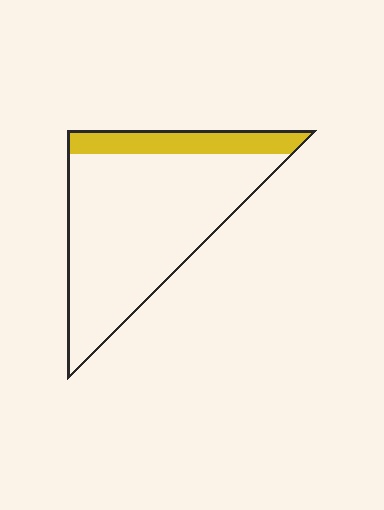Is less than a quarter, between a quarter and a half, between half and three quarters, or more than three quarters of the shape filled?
Less than a quarter.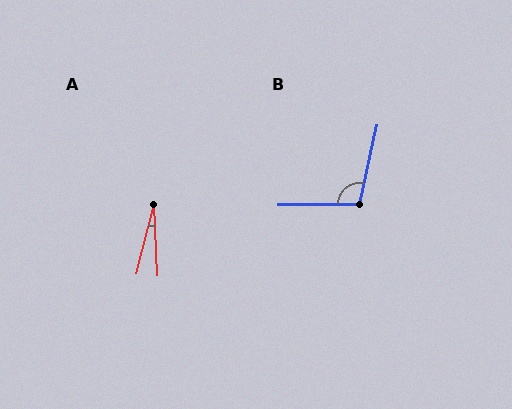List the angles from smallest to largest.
A (17°), B (102°).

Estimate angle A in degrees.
Approximately 17 degrees.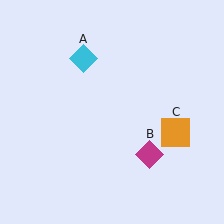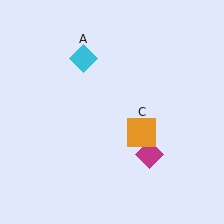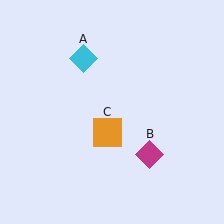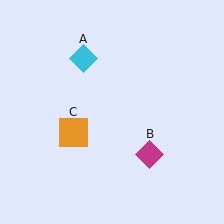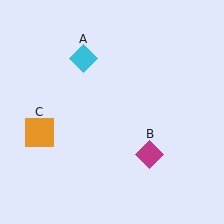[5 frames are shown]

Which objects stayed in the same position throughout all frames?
Cyan diamond (object A) and magenta diamond (object B) remained stationary.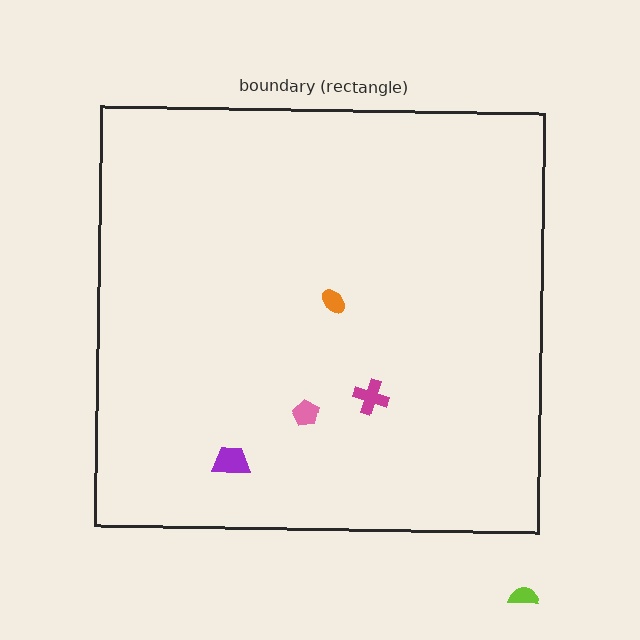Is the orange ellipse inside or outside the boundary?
Inside.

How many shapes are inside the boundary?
4 inside, 1 outside.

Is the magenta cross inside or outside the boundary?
Inside.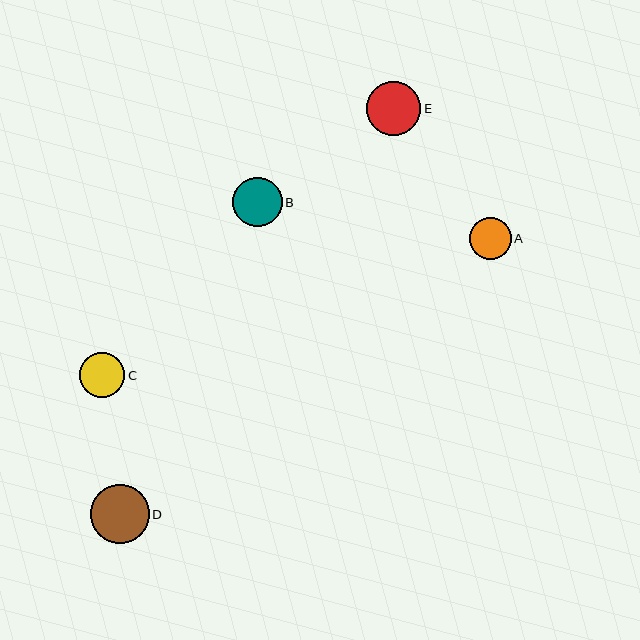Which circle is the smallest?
Circle A is the smallest with a size of approximately 42 pixels.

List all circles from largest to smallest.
From largest to smallest: D, E, B, C, A.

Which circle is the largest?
Circle D is the largest with a size of approximately 59 pixels.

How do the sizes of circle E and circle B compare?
Circle E and circle B are approximately the same size.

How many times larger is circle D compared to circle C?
Circle D is approximately 1.3 times the size of circle C.